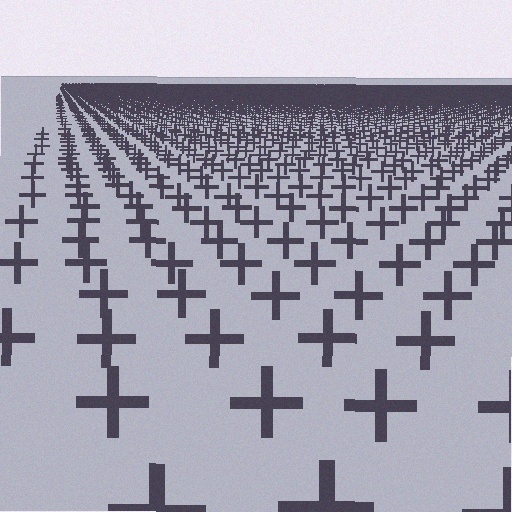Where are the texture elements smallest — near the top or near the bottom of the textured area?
Near the top.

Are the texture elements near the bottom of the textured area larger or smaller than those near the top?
Larger. Near the bottom, elements are closer to the viewer and appear at a bigger on-screen size.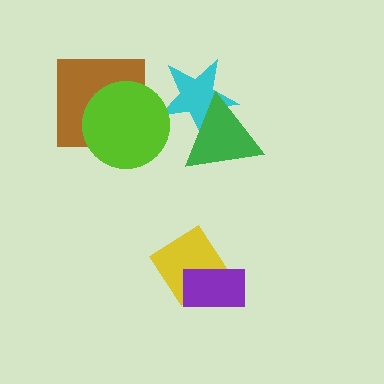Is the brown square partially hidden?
Yes, it is partially covered by another shape.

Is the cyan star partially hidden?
Yes, it is partially covered by another shape.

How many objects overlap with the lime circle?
2 objects overlap with the lime circle.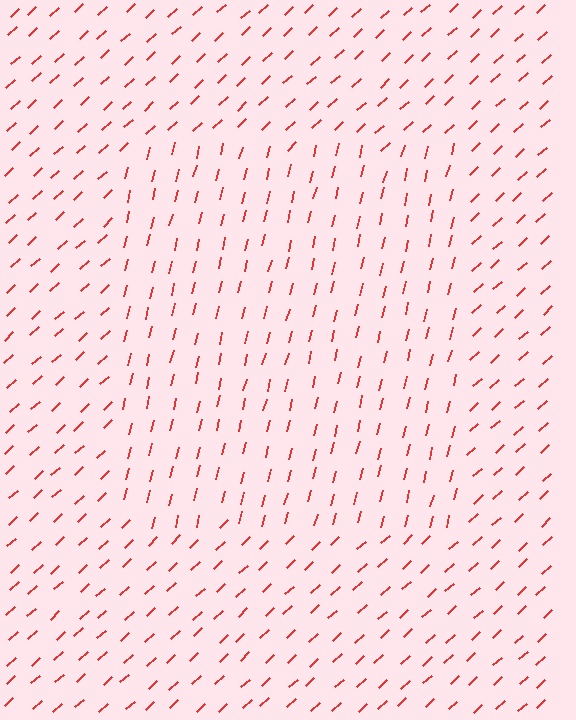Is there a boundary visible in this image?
Yes, there is a texture boundary formed by a change in line orientation.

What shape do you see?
I see a rectangle.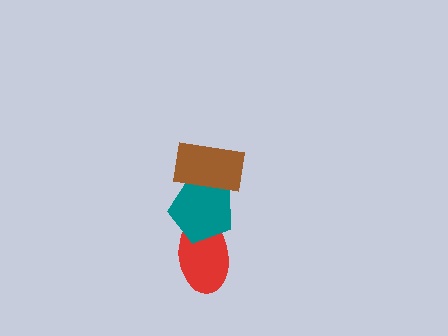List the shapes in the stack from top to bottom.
From top to bottom: the brown rectangle, the teal pentagon, the red ellipse.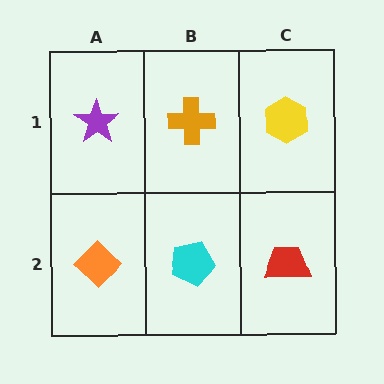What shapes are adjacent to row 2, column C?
A yellow hexagon (row 1, column C), a cyan pentagon (row 2, column B).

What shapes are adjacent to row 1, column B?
A cyan pentagon (row 2, column B), a purple star (row 1, column A), a yellow hexagon (row 1, column C).